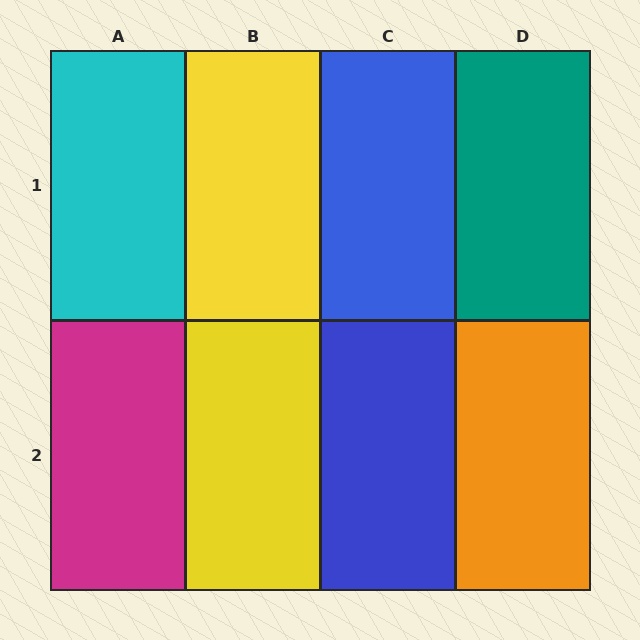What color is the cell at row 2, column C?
Blue.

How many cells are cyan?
1 cell is cyan.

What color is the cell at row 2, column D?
Orange.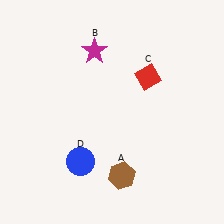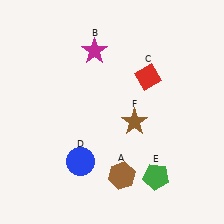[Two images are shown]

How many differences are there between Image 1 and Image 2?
There are 2 differences between the two images.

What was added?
A green pentagon (E), a brown star (F) were added in Image 2.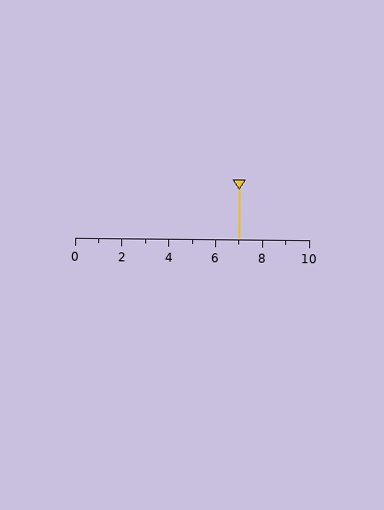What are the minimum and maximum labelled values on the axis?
The axis runs from 0 to 10.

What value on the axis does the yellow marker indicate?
The marker indicates approximately 7.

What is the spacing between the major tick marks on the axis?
The major ticks are spaced 2 apart.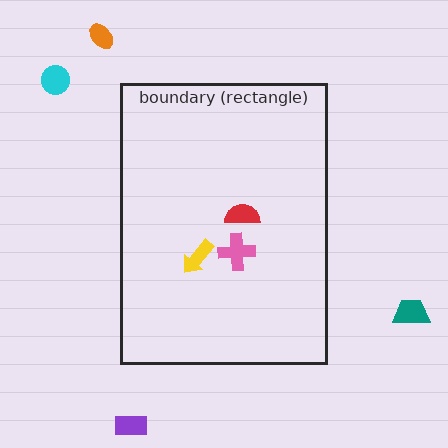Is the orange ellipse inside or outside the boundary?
Outside.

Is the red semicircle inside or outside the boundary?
Inside.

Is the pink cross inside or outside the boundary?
Inside.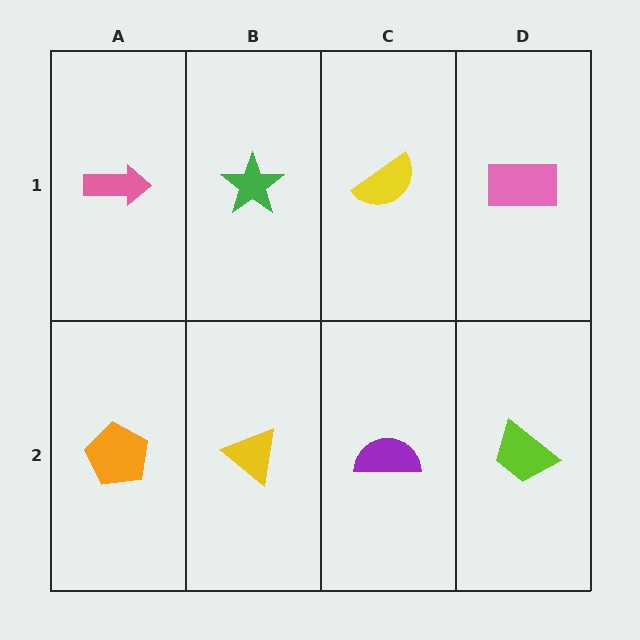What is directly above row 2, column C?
A yellow semicircle.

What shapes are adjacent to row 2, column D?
A pink rectangle (row 1, column D), a purple semicircle (row 2, column C).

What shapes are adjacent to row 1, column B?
A yellow triangle (row 2, column B), a pink arrow (row 1, column A), a yellow semicircle (row 1, column C).